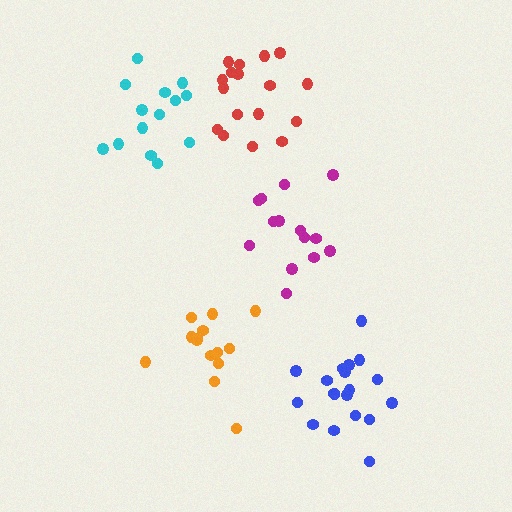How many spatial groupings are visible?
There are 5 spatial groupings.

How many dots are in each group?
Group 1: 17 dots, Group 2: 20 dots, Group 3: 14 dots, Group 4: 14 dots, Group 5: 14 dots (79 total).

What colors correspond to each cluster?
The clusters are colored: red, blue, cyan, orange, magenta.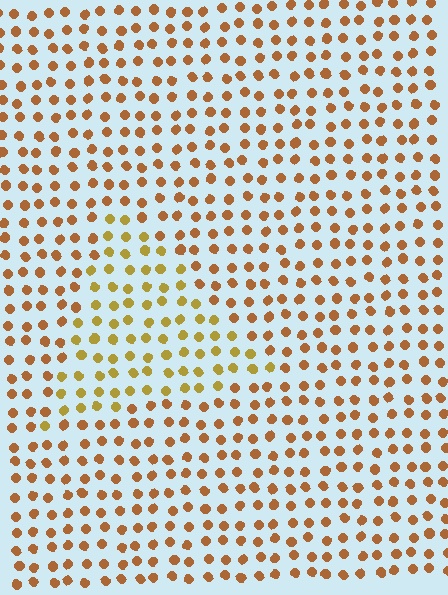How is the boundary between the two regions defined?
The boundary is defined purely by a slight shift in hue (about 26 degrees). Spacing, size, and orientation are identical on both sides.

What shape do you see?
I see a triangle.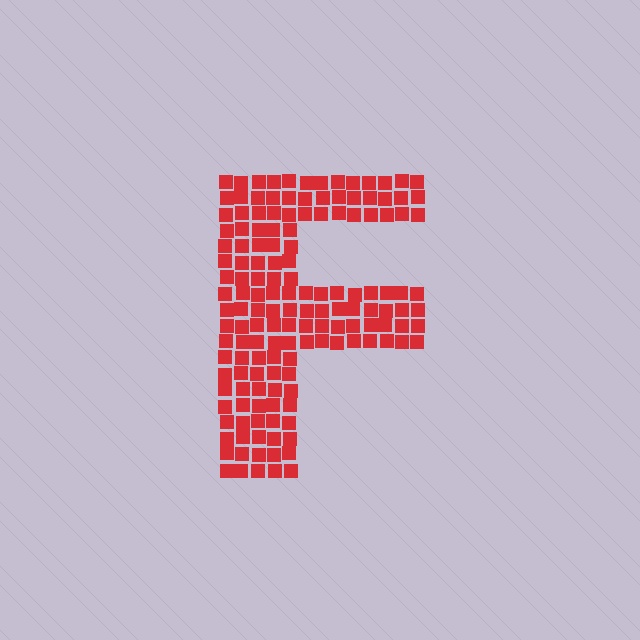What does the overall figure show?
The overall figure shows the letter F.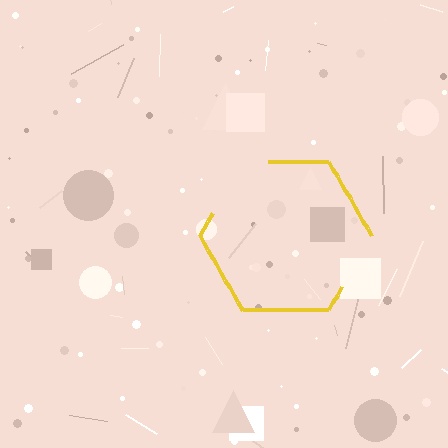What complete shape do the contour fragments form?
The contour fragments form a hexagon.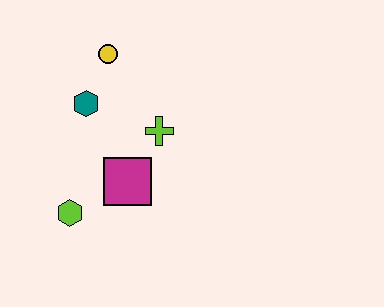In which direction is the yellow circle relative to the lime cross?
The yellow circle is above the lime cross.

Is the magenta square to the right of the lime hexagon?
Yes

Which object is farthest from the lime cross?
The lime hexagon is farthest from the lime cross.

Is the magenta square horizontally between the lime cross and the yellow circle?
Yes